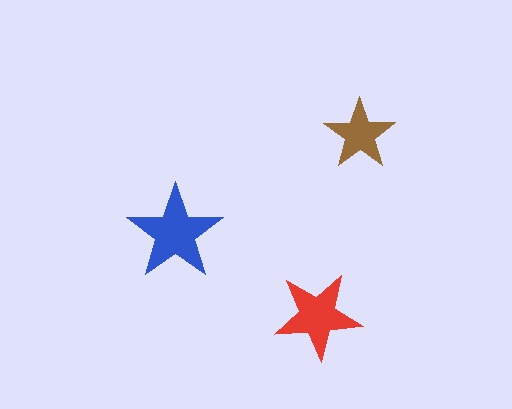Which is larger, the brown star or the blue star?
The blue one.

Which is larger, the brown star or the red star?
The red one.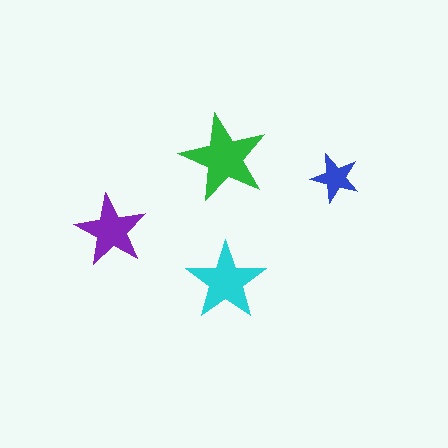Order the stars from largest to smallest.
the green one, the cyan one, the purple one, the blue one.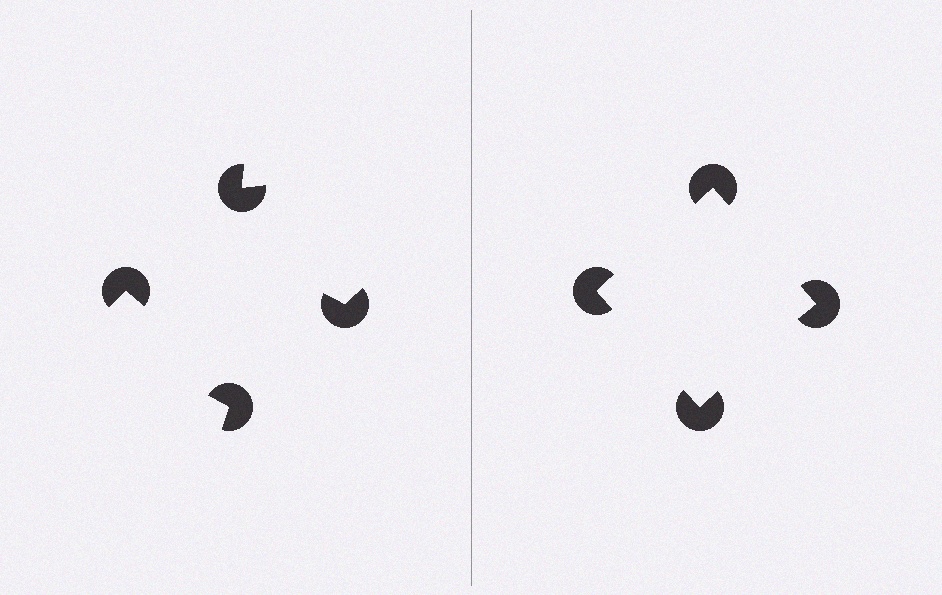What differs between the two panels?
The pac-man discs are positioned identically on both sides; only the wedge orientations differ. On the right they align to a square; on the left they are misaligned.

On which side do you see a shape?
An illusory square appears on the right side. On the left side the wedge cuts are rotated, so no coherent shape forms.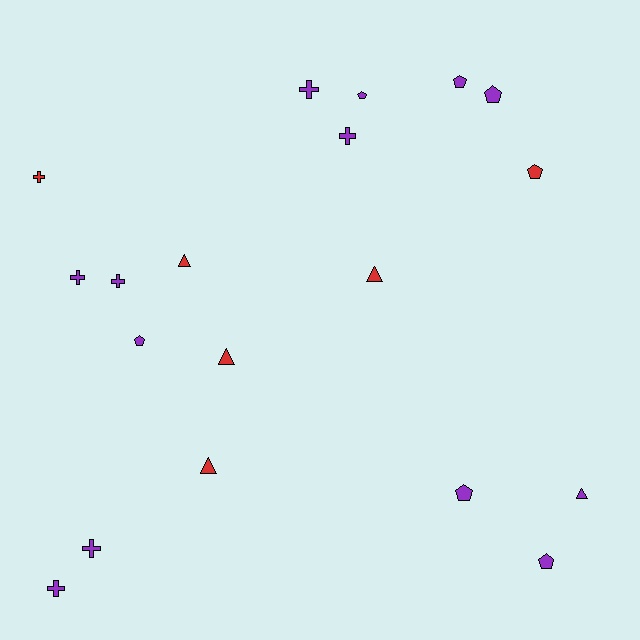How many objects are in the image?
There are 19 objects.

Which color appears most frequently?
Purple, with 13 objects.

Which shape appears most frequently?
Pentagon, with 7 objects.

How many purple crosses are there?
There are 6 purple crosses.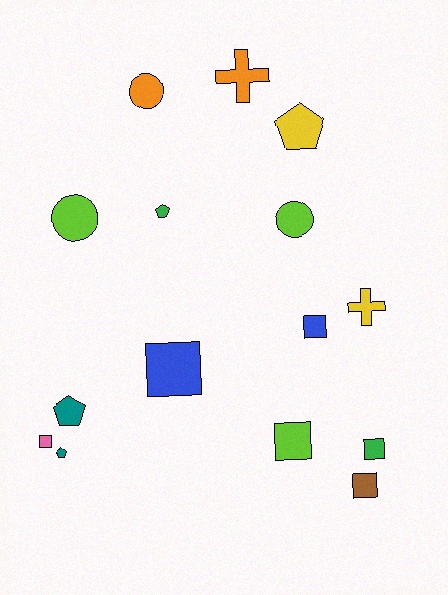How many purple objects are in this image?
There are no purple objects.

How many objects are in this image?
There are 15 objects.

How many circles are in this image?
There are 3 circles.